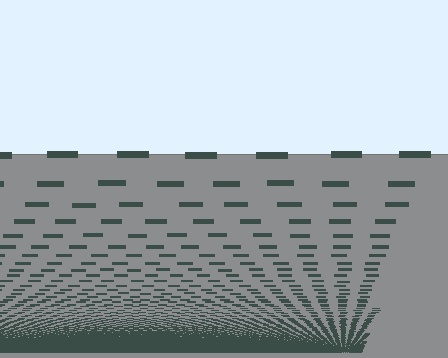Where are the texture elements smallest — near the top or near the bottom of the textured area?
Near the bottom.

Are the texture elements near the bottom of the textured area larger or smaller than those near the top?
Smaller. The gradient is inverted — elements near the bottom are smaller and denser.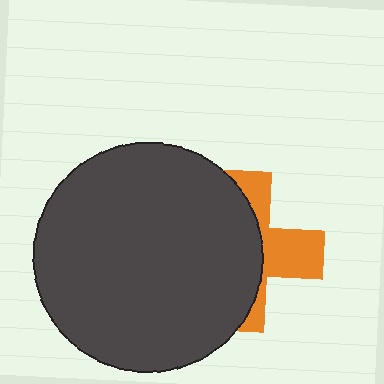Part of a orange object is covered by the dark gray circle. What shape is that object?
It is a cross.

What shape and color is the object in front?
The object in front is a dark gray circle.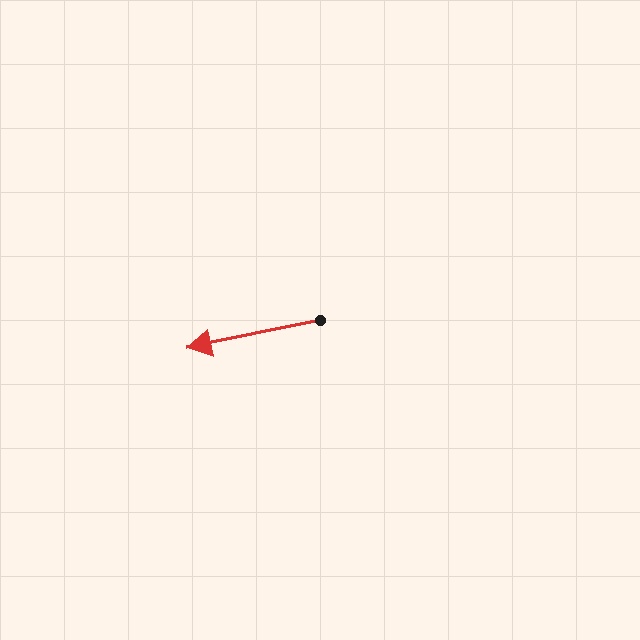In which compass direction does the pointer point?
West.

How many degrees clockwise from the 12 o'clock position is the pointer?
Approximately 258 degrees.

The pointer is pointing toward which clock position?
Roughly 9 o'clock.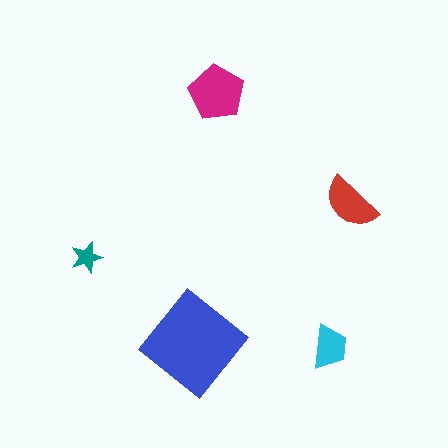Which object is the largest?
The blue diamond.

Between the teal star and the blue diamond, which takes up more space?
The blue diamond.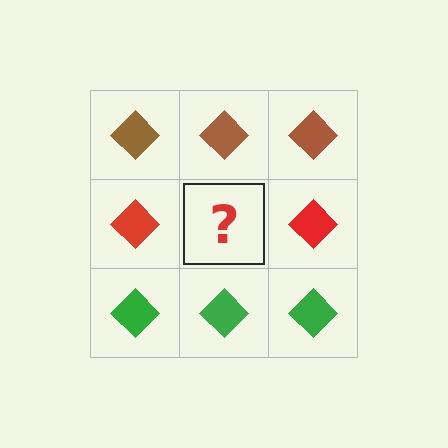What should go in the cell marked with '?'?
The missing cell should contain a red diamond.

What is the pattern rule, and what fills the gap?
The rule is that each row has a consistent color. The gap should be filled with a red diamond.